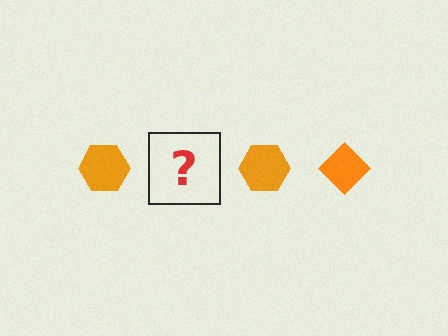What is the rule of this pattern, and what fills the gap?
The rule is that the pattern cycles through hexagon, diamond shapes in orange. The gap should be filled with an orange diamond.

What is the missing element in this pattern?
The missing element is an orange diamond.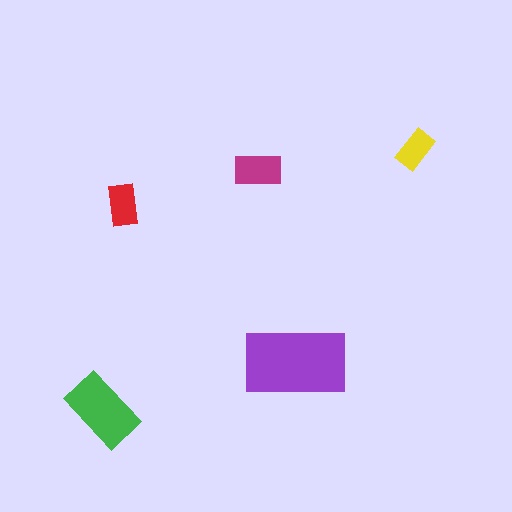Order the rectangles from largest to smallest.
the purple one, the green one, the magenta one, the red one, the yellow one.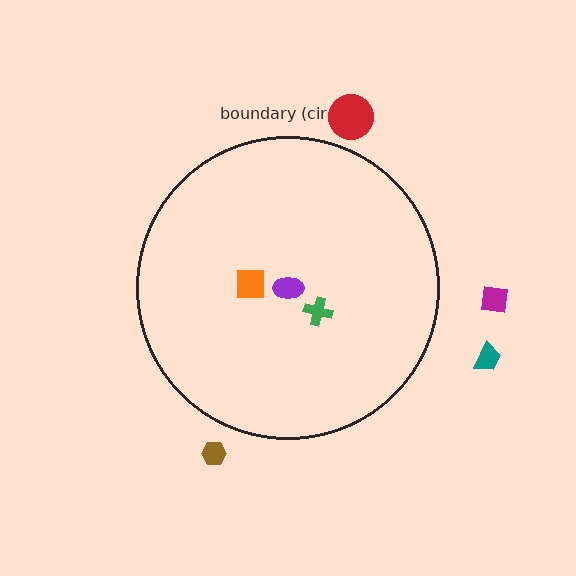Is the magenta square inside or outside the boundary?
Outside.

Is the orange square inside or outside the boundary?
Inside.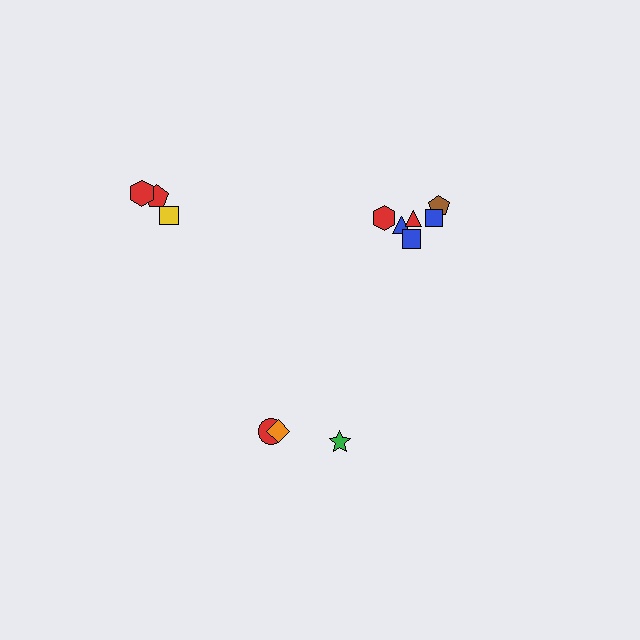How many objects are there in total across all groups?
There are 12 objects.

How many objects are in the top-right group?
There are 6 objects.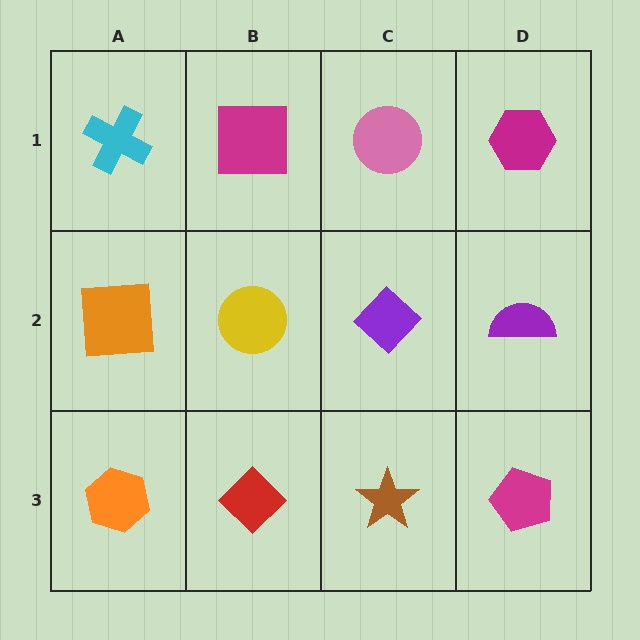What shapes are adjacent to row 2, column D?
A magenta hexagon (row 1, column D), a magenta pentagon (row 3, column D), a purple diamond (row 2, column C).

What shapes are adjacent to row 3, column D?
A purple semicircle (row 2, column D), a brown star (row 3, column C).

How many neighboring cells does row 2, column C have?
4.